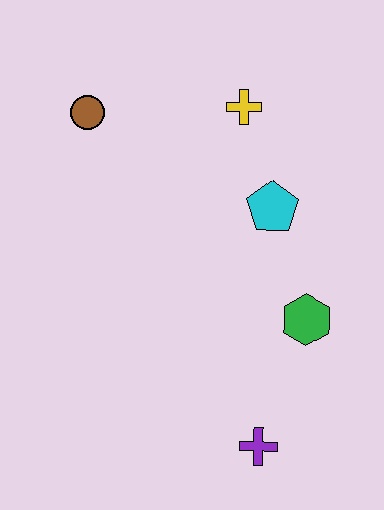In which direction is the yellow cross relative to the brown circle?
The yellow cross is to the right of the brown circle.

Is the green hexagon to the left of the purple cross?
No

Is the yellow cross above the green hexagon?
Yes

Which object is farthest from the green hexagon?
The brown circle is farthest from the green hexagon.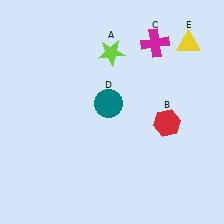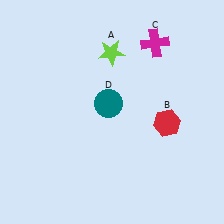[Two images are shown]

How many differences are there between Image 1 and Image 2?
There is 1 difference between the two images.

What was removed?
The yellow triangle (E) was removed in Image 2.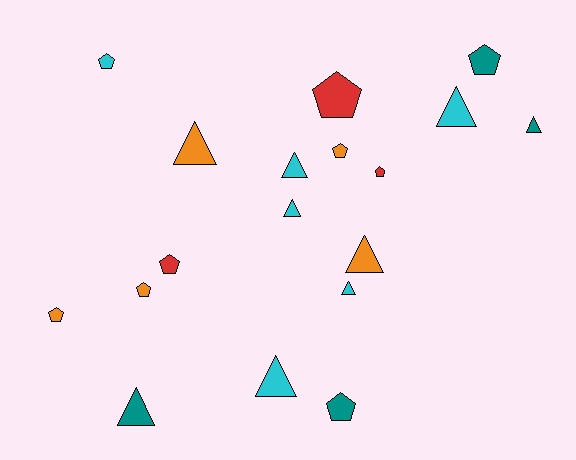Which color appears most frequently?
Cyan, with 6 objects.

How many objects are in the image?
There are 18 objects.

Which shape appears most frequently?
Pentagon, with 9 objects.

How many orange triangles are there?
There are 2 orange triangles.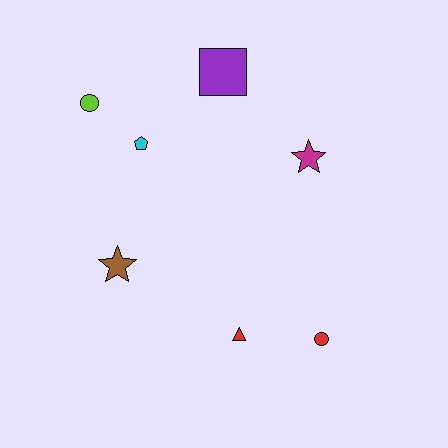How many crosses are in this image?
There are no crosses.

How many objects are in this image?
There are 7 objects.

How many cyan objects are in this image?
There is 1 cyan object.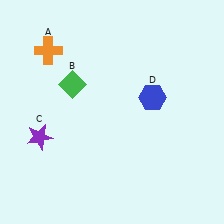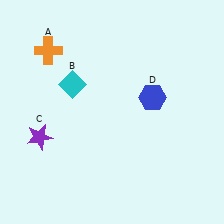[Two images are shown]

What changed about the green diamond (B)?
In Image 1, B is green. In Image 2, it changed to cyan.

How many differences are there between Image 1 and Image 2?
There is 1 difference between the two images.